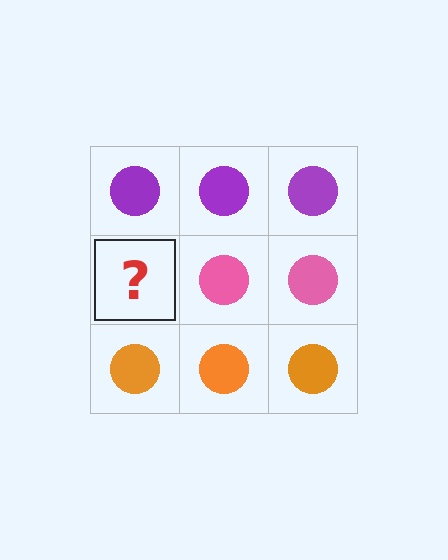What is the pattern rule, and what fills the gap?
The rule is that each row has a consistent color. The gap should be filled with a pink circle.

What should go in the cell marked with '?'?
The missing cell should contain a pink circle.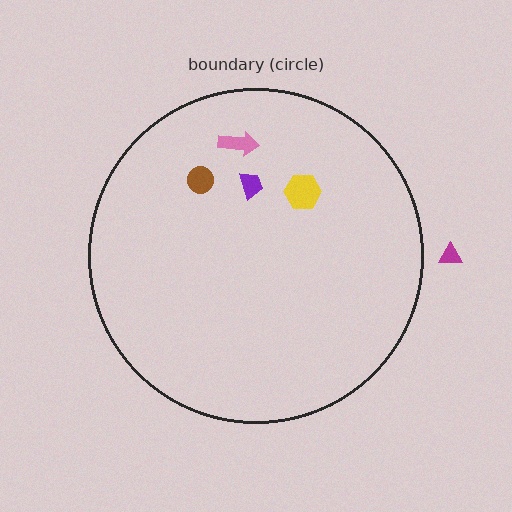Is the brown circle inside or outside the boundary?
Inside.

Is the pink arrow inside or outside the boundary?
Inside.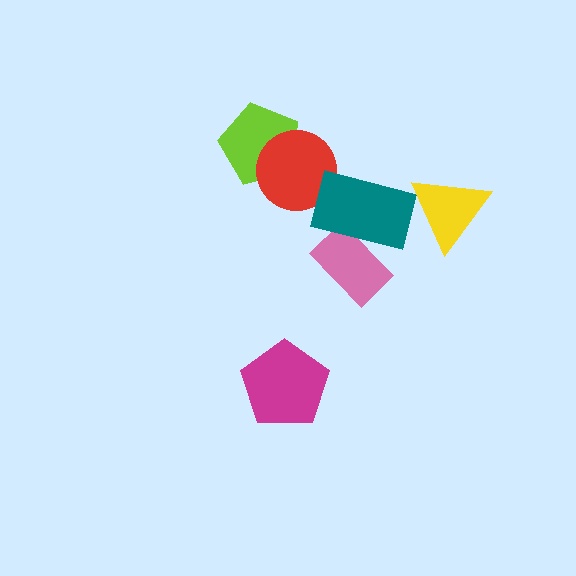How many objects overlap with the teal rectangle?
2 objects overlap with the teal rectangle.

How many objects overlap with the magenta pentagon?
0 objects overlap with the magenta pentagon.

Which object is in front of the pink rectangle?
The teal rectangle is in front of the pink rectangle.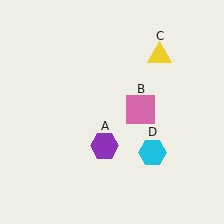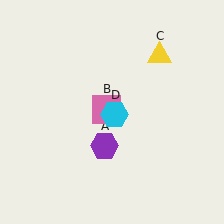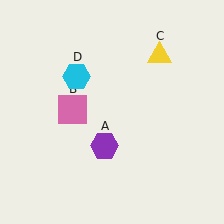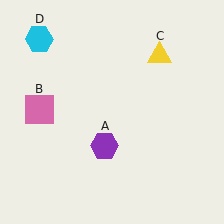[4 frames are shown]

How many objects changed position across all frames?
2 objects changed position: pink square (object B), cyan hexagon (object D).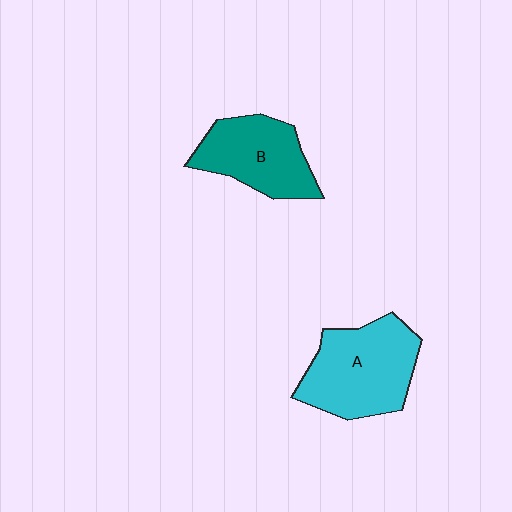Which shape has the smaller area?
Shape B (teal).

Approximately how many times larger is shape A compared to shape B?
Approximately 1.3 times.